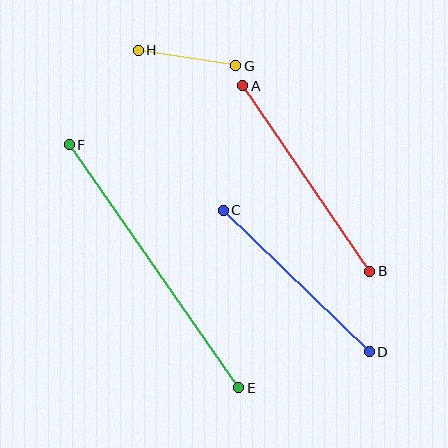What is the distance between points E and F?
The distance is approximately 296 pixels.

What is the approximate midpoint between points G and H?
The midpoint is at approximately (187, 58) pixels.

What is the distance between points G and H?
The distance is approximately 99 pixels.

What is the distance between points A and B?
The distance is approximately 225 pixels.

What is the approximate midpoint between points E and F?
The midpoint is at approximately (154, 266) pixels.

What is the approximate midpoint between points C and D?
The midpoint is at approximately (296, 281) pixels.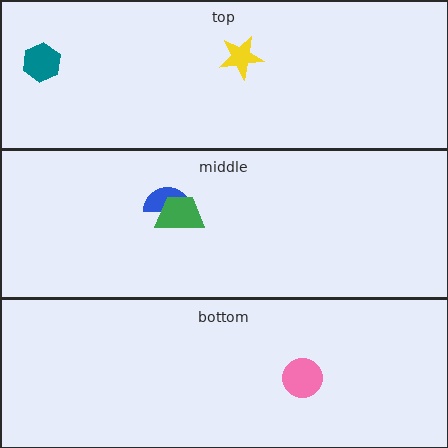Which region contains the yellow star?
The top region.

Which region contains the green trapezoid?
The middle region.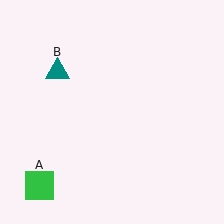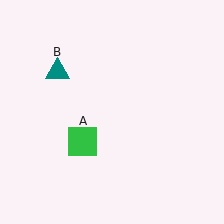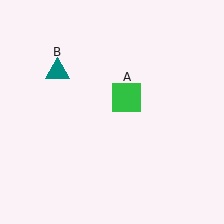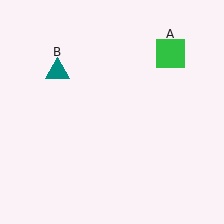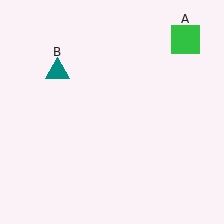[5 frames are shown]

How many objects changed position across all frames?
1 object changed position: green square (object A).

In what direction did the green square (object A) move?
The green square (object A) moved up and to the right.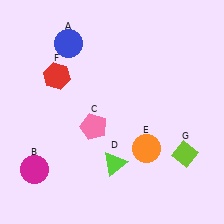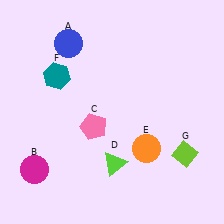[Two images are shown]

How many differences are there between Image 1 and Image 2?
There is 1 difference between the two images.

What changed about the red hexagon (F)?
In Image 1, F is red. In Image 2, it changed to teal.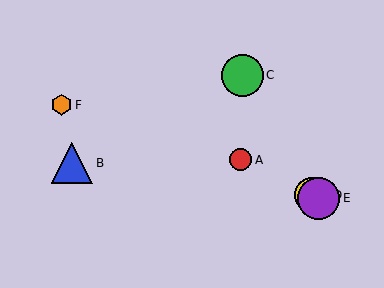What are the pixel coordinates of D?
Object D is at (312, 195).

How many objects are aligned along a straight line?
3 objects (A, D, E) are aligned along a straight line.